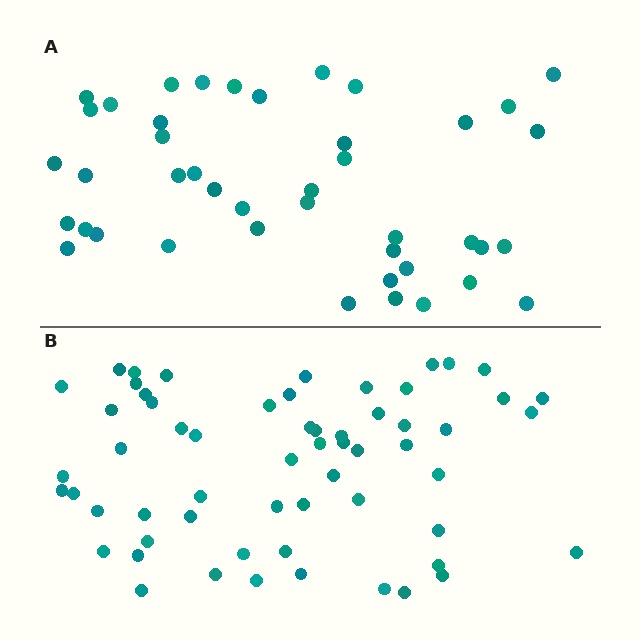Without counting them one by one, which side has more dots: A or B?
Region B (the bottom region) has more dots.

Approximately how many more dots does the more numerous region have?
Region B has approximately 15 more dots than region A.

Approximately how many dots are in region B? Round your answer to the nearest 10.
About 60 dots.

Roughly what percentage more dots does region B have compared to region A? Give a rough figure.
About 40% more.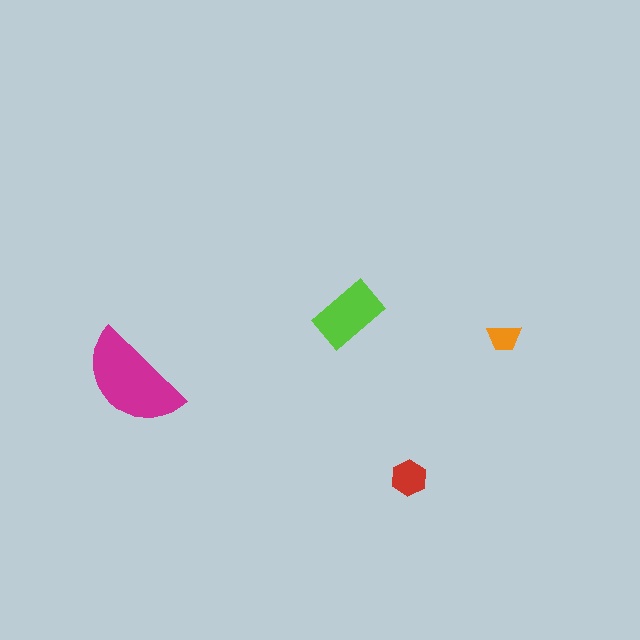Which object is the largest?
The magenta semicircle.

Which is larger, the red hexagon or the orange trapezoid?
The red hexagon.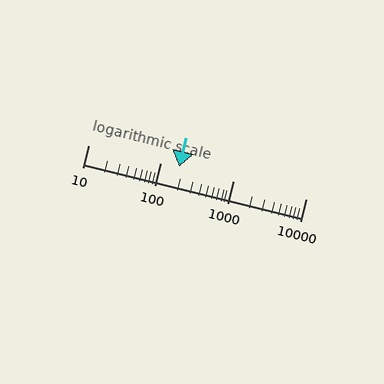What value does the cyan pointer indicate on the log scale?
The pointer indicates approximately 180.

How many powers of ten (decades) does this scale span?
The scale spans 3 decades, from 10 to 10000.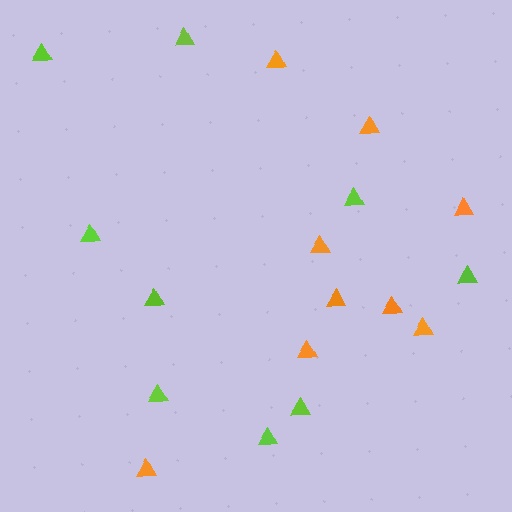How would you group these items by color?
There are 2 groups: one group of lime triangles (9) and one group of orange triangles (9).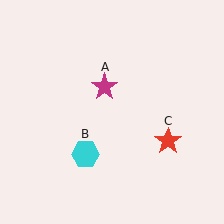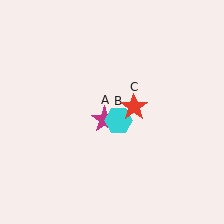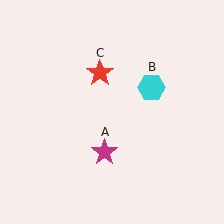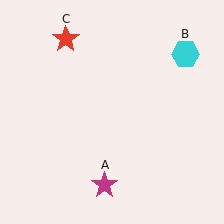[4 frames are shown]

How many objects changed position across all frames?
3 objects changed position: magenta star (object A), cyan hexagon (object B), red star (object C).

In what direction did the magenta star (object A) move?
The magenta star (object A) moved down.